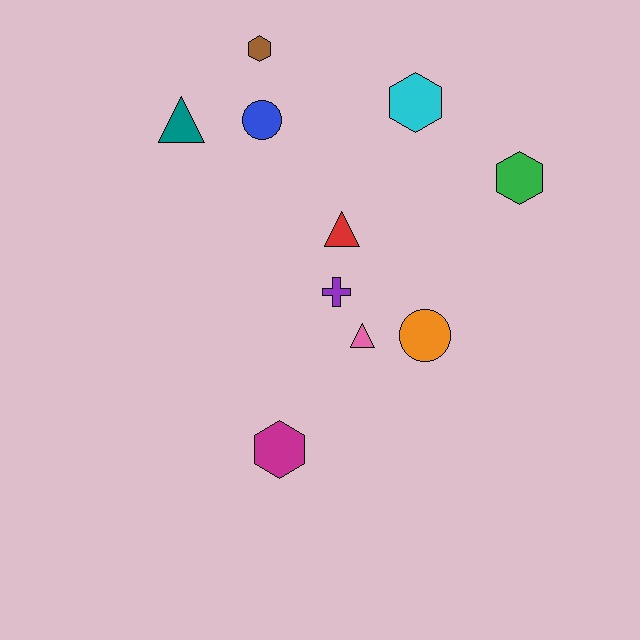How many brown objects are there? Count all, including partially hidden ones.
There is 1 brown object.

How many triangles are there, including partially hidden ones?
There are 3 triangles.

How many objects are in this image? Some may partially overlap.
There are 10 objects.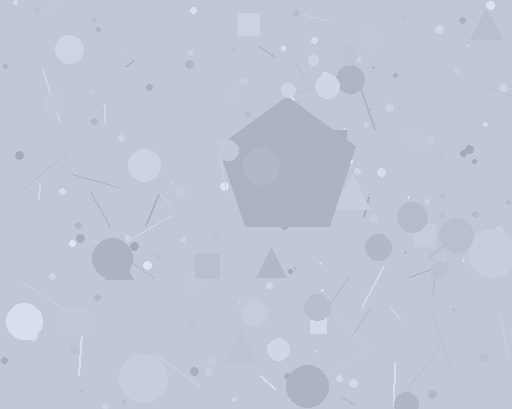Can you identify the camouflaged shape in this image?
The camouflaged shape is a pentagon.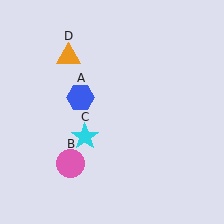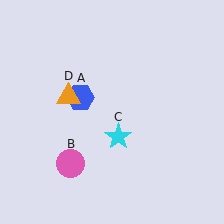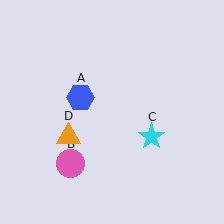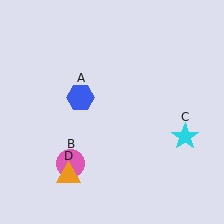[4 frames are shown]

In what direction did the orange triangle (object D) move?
The orange triangle (object D) moved down.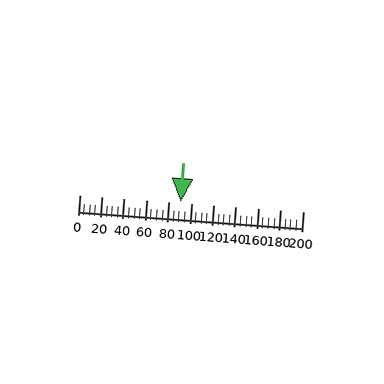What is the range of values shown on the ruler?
The ruler shows values from 0 to 200.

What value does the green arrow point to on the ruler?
The green arrow points to approximately 90.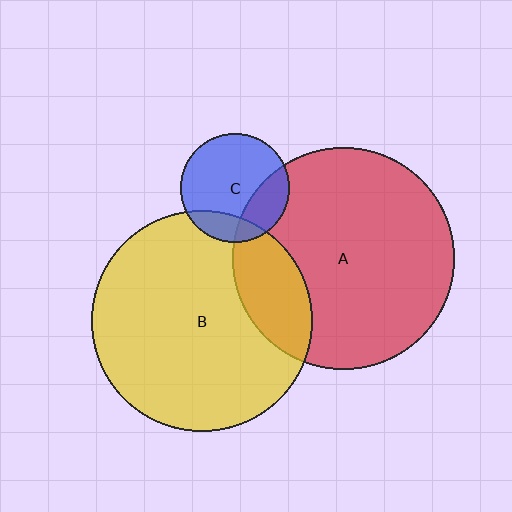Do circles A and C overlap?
Yes.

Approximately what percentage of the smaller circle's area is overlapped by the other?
Approximately 25%.